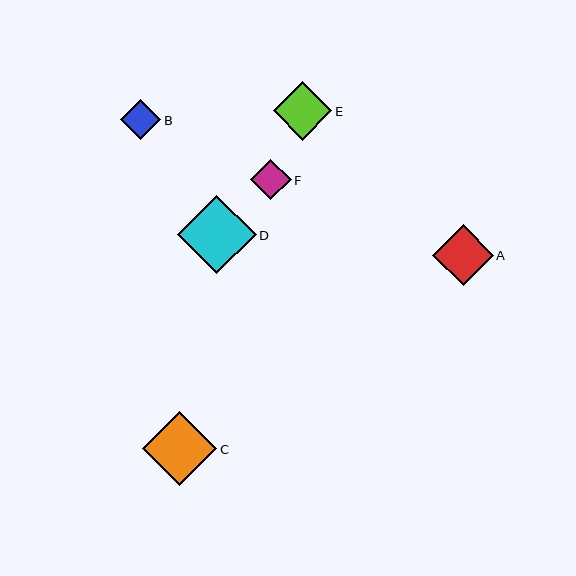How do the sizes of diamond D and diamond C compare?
Diamond D and diamond C are approximately the same size.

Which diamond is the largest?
Diamond D is the largest with a size of approximately 79 pixels.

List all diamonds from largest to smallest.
From largest to smallest: D, C, A, E, F, B.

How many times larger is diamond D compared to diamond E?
Diamond D is approximately 1.4 times the size of diamond E.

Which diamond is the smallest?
Diamond B is the smallest with a size of approximately 40 pixels.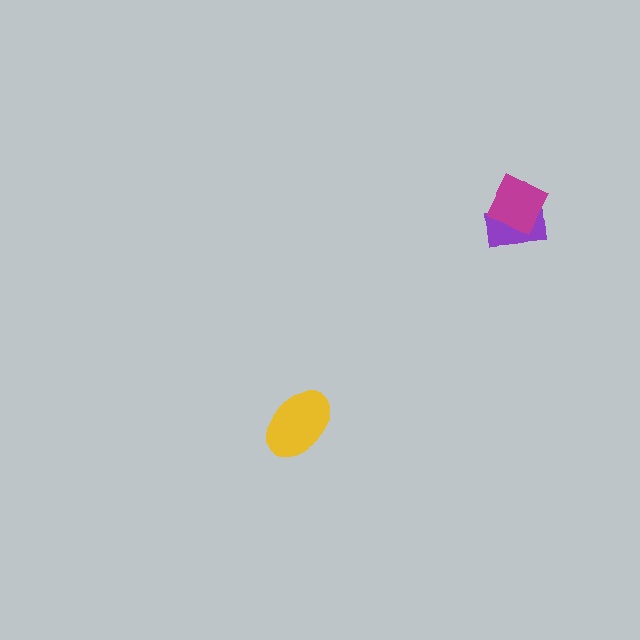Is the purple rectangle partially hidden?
Yes, it is partially covered by another shape.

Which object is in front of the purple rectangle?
The magenta diamond is in front of the purple rectangle.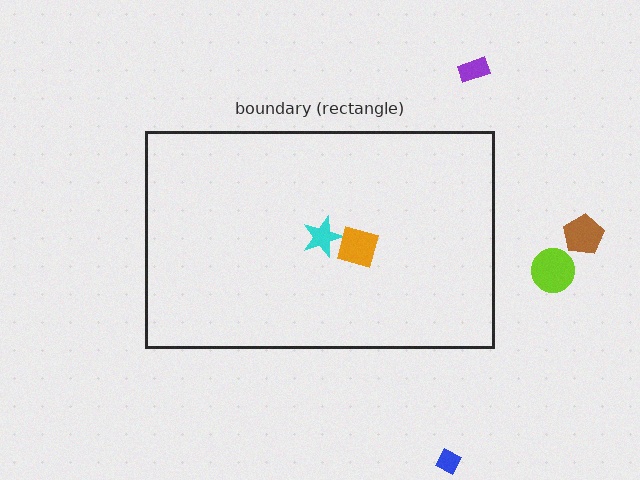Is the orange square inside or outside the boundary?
Inside.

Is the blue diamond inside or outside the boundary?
Outside.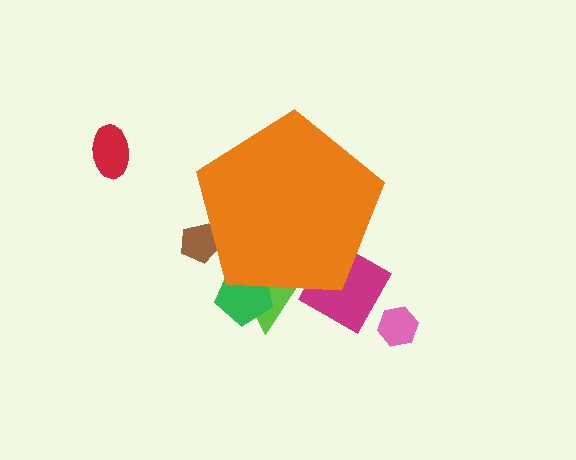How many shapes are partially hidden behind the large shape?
4 shapes are partially hidden.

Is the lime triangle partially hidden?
Yes, the lime triangle is partially hidden behind the orange pentagon.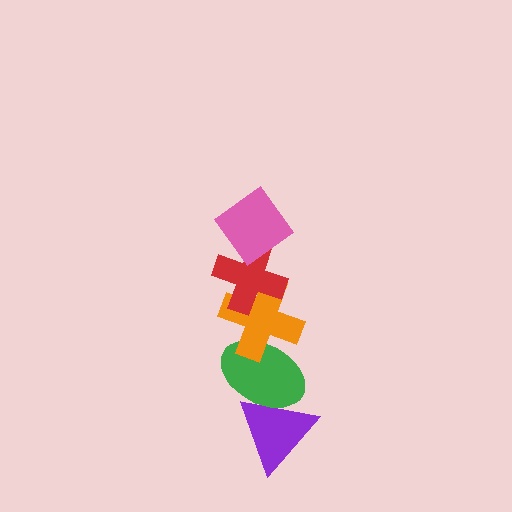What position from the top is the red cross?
The red cross is 2nd from the top.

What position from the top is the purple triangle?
The purple triangle is 5th from the top.